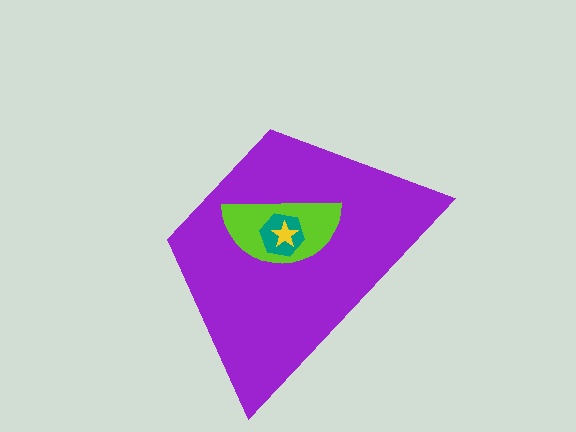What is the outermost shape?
The purple trapezoid.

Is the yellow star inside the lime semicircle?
Yes.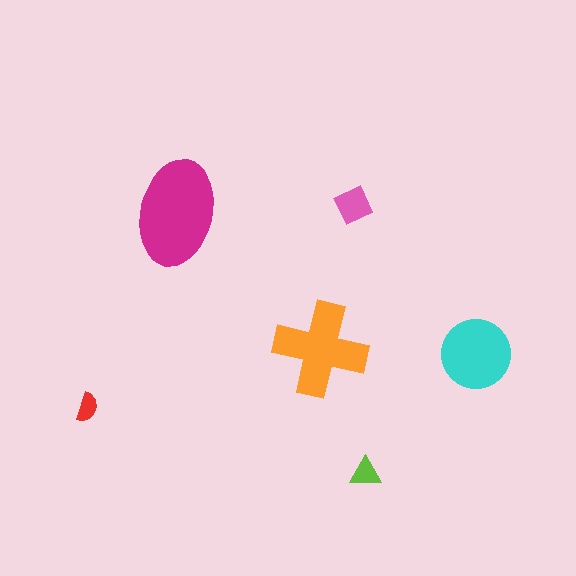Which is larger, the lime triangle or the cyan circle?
The cyan circle.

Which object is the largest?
The magenta ellipse.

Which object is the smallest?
The red semicircle.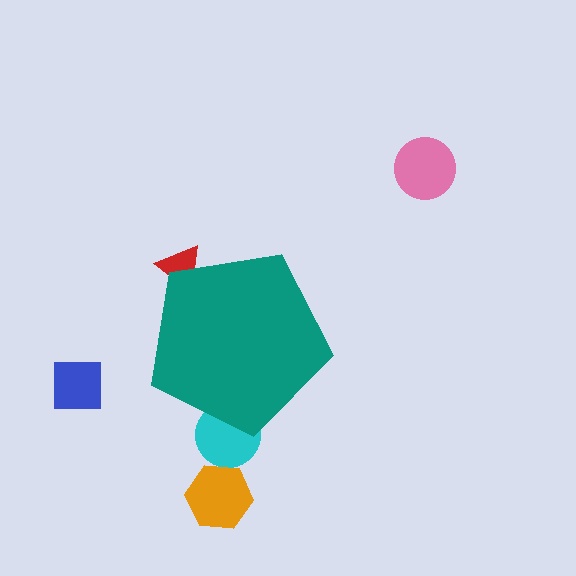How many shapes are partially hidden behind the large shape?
2 shapes are partially hidden.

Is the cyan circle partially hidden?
Yes, the cyan circle is partially hidden behind the teal pentagon.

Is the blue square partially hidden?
No, the blue square is fully visible.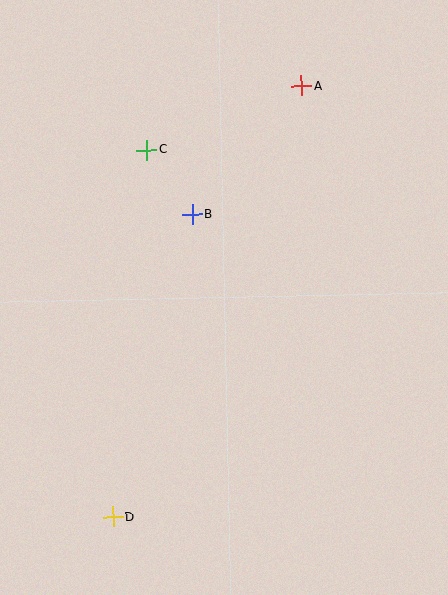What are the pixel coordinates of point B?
Point B is at (193, 215).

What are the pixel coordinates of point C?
Point C is at (147, 150).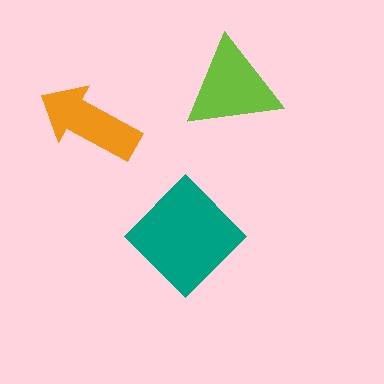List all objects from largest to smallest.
The teal diamond, the lime triangle, the orange arrow.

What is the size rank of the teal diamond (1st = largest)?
1st.